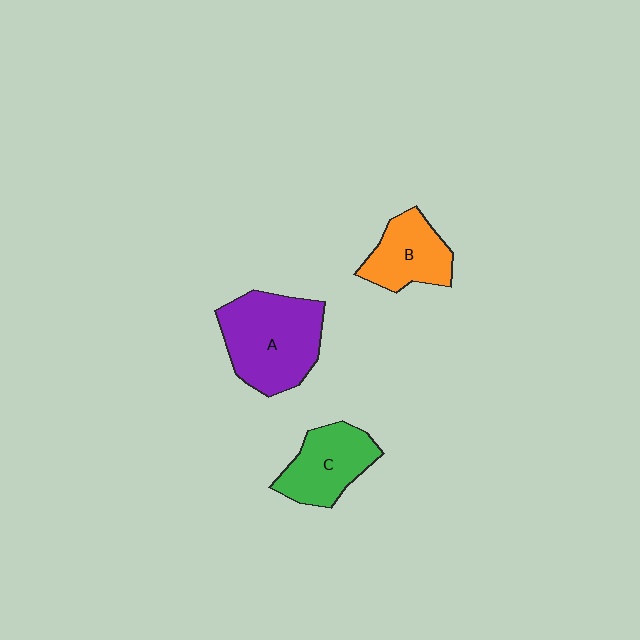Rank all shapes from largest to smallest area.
From largest to smallest: A (purple), C (green), B (orange).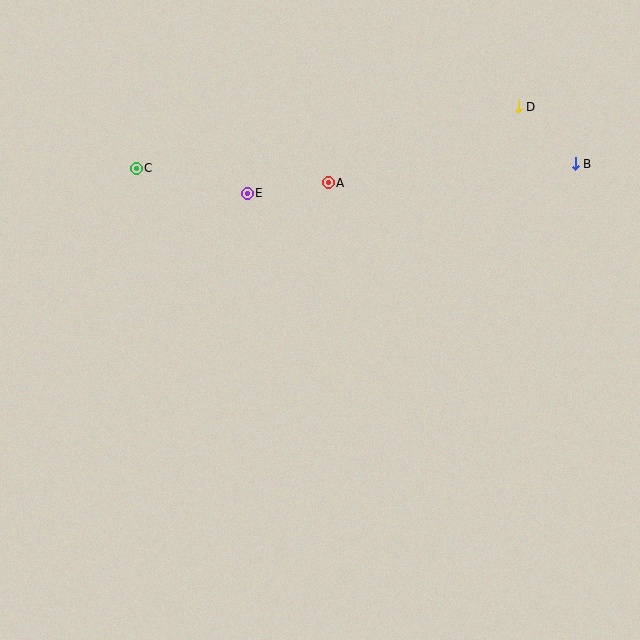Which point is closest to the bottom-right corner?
Point B is closest to the bottom-right corner.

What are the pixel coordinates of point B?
Point B is at (575, 164).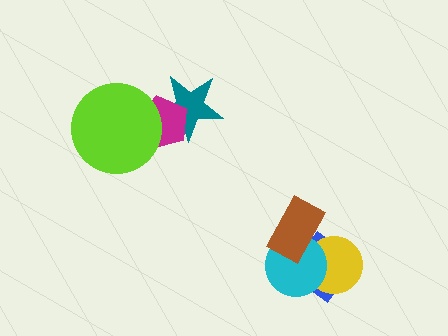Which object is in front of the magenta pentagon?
The lime circle is in front of the magenta pentagon.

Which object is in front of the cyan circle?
The brown rectangle is in front of the cyan circle.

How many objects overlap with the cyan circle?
3 objects overlap with the cyan circle.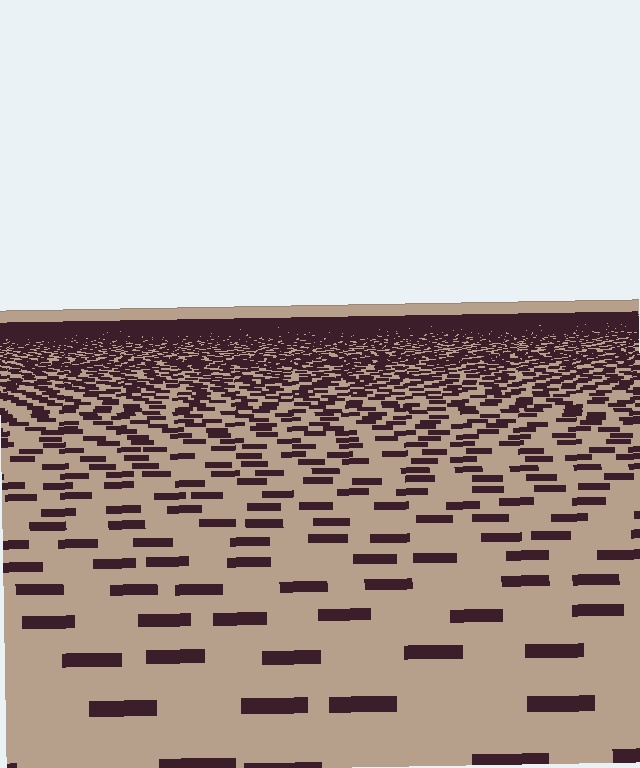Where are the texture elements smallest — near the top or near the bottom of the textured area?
Near the top.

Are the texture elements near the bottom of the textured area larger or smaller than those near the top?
Larger. Near the bottom, elements are closer to the viewer and appear at a bigger on-screen size.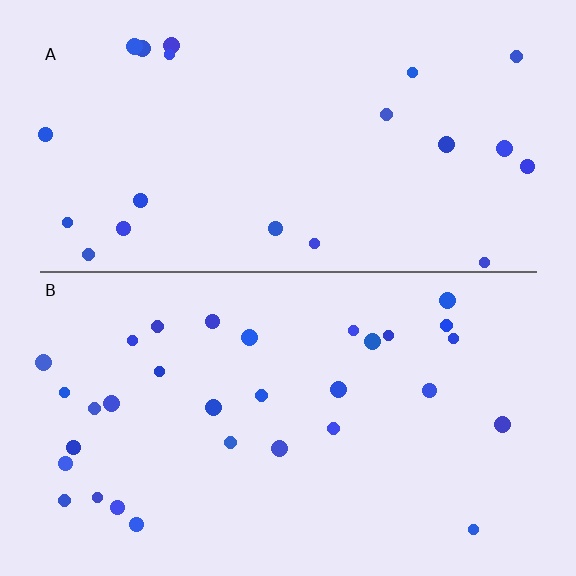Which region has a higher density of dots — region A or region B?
B (the bottom).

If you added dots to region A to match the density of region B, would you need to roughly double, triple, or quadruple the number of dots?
Approximately double.